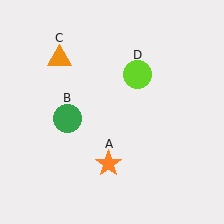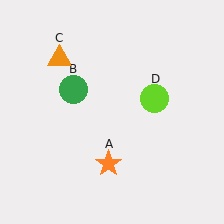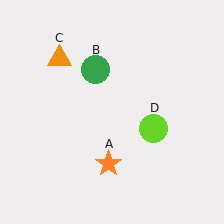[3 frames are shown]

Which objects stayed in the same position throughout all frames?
Orange star (object A) and orange triangle (object C) remained stationary.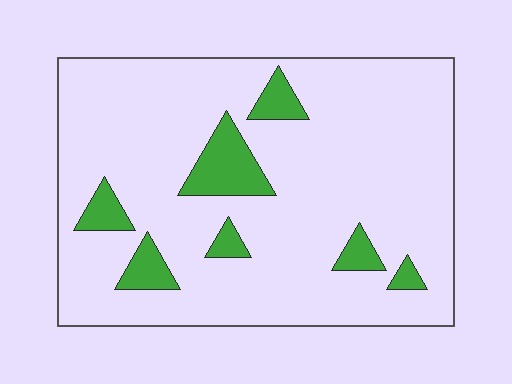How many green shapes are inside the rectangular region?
7.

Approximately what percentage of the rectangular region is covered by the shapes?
Approximately 10%.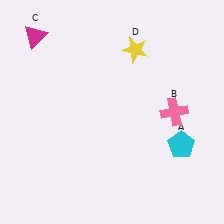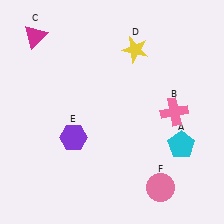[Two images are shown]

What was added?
A purple hexagon (E), a pink circle (F) were added in Image 2.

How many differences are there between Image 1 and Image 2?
There are 2 differences between the two images.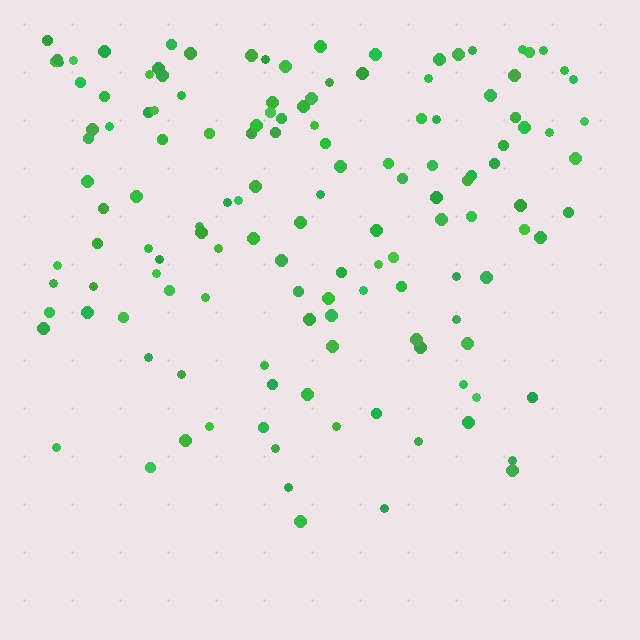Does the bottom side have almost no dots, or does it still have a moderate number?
Still a moderate number, just noticeably fewer than the top.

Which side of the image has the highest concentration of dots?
The top.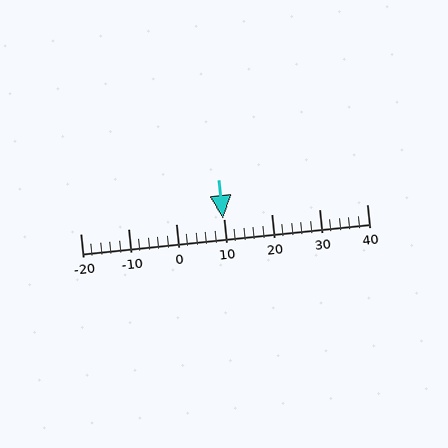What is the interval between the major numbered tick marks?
The major tick marks are spaced 10 units apart.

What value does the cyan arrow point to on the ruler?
The cyan arrow points to approximately 10.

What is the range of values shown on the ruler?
The ruler shows values from -20 to 40.